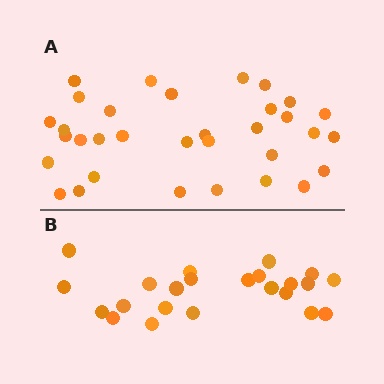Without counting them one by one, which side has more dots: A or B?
Region A (the top region) has more dots.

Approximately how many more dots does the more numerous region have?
Region A has roughly 10 or so more dots than region B.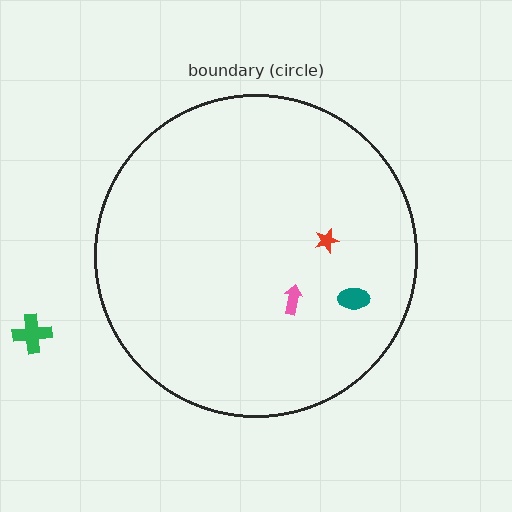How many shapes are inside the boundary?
3 inside, 1 outside.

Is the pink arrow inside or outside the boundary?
Inside.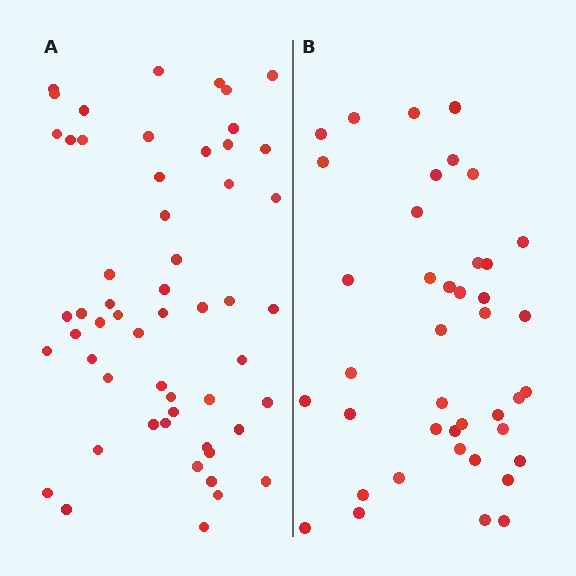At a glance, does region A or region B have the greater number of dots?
Region A (the left region) has more dots.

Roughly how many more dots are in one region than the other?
Region A has approximately 15 more dots than region B.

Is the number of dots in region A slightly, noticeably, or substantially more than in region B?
Region A has noticeably more, but not dramatically so. The ratio is roughly 1.3 to 1.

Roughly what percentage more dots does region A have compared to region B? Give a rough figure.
About 35% more.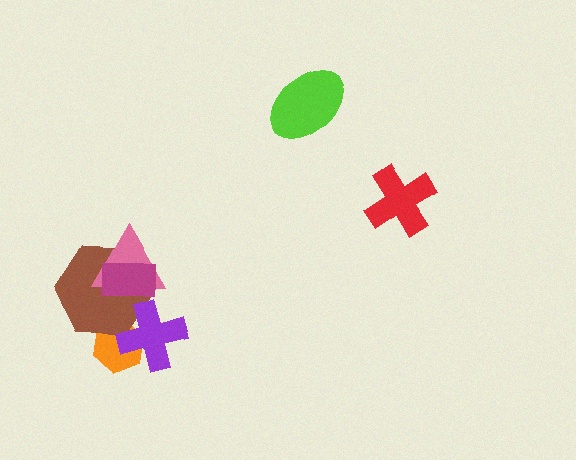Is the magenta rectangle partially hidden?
No, no other shape covers it.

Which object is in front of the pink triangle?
The magenta rectangle is in front of the pink triangle.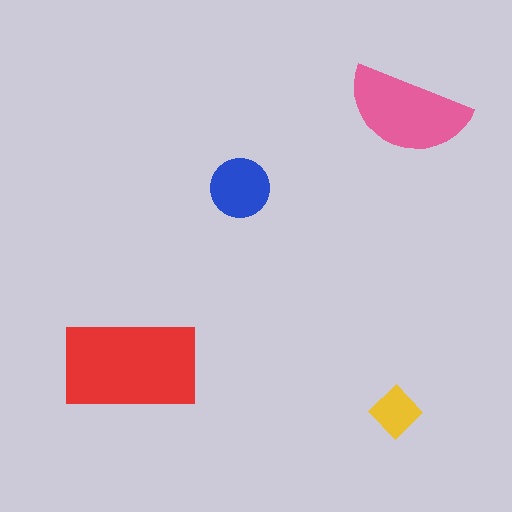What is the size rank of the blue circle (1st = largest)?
3rd.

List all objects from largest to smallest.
The red rectangle, the pink semicircle, the blue circle, the yellow diamond.